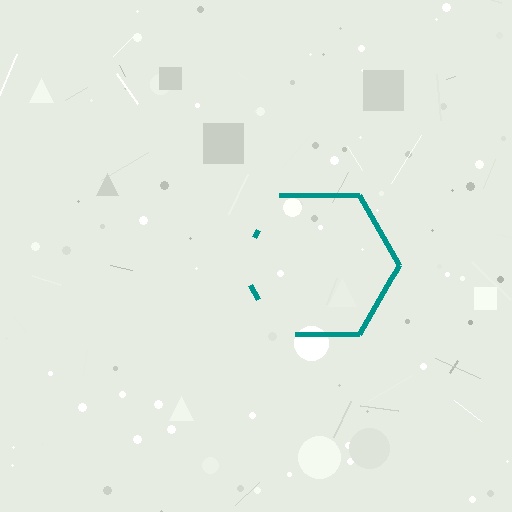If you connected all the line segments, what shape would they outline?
They would outline a hexagon.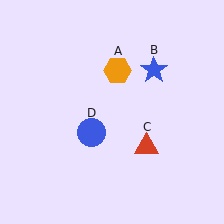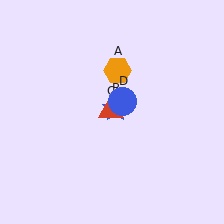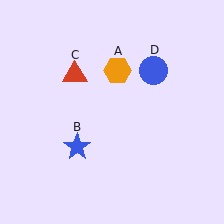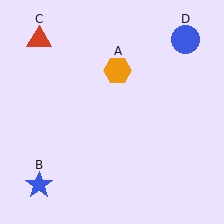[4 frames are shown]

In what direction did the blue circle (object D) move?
The blue circle (object D) moved up and to the right.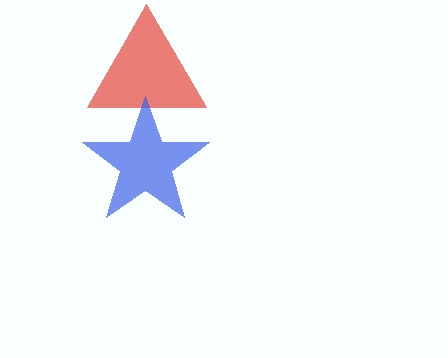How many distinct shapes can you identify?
There are 2 distinct shapes: a red triangle, a blue star.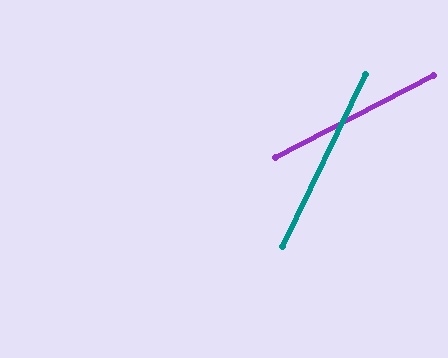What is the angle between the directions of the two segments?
Approximately 37 degrees.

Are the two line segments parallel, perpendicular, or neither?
Neither parallel nor perpendicular — they differ by about 37°.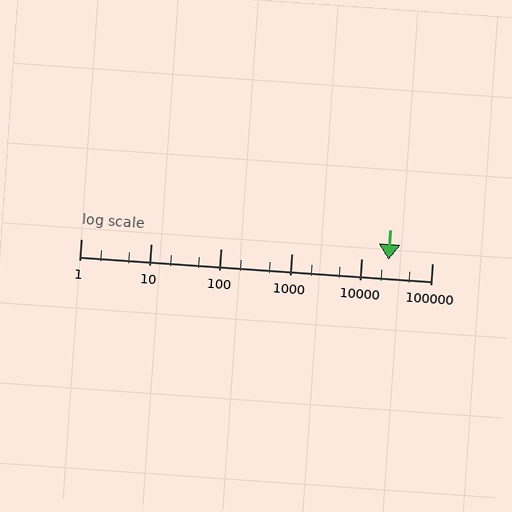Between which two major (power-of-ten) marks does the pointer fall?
The pointer is between 10000 and 100000.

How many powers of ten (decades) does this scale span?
The scale spans 5 decades, from 1 to 100000.